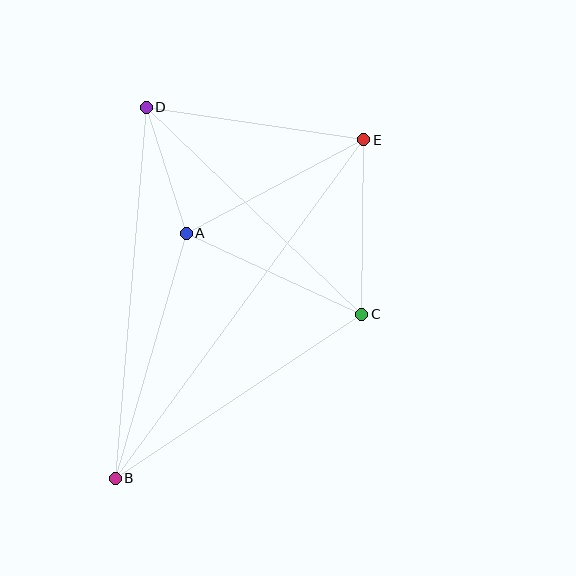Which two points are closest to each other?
Points A and D are closest to each other.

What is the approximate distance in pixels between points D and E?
The distance between D and E is approximately 220 pixels.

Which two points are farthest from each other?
Points B and E are farthest from each other.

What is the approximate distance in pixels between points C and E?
The distance between C and E is approximately 174 pixels.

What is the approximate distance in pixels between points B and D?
The distance between B and D is approximately 372 pixels.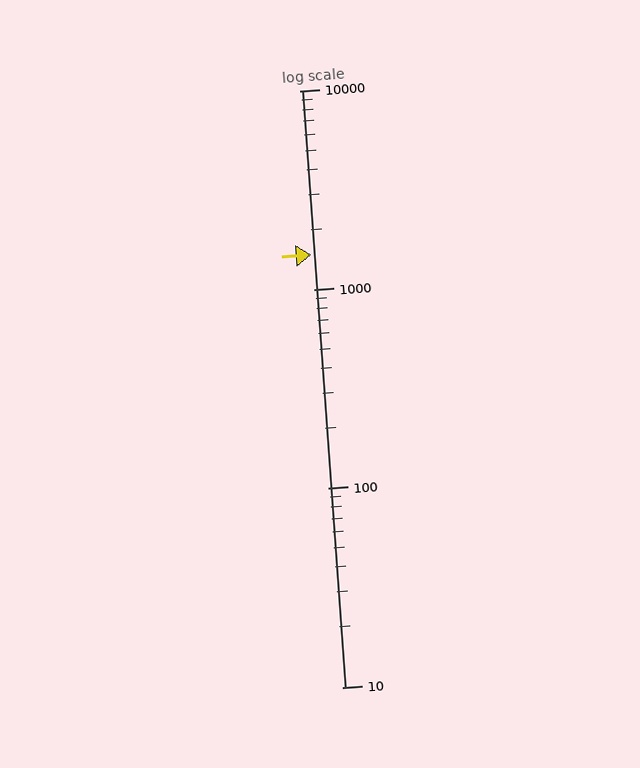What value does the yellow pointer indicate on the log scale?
The pointer indicates approximately 1500.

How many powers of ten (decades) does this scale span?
The scale spans 3 decades, from 10 to 10000.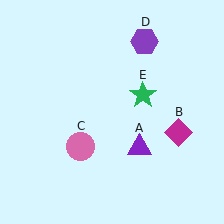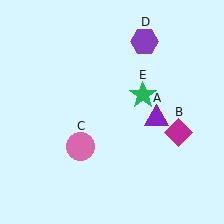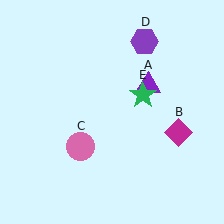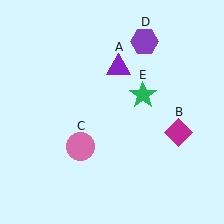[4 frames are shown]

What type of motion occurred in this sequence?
The purple triangle (object A) rotated counterclockwise around the center of the scene.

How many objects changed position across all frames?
1 object changed position: purple triangle (object A).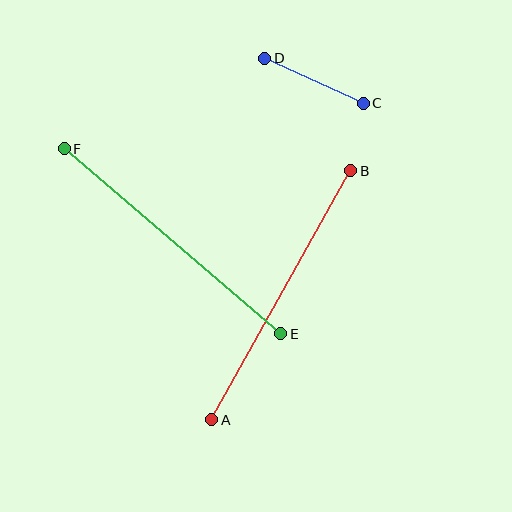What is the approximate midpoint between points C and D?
The midpoint is at approximately (314, 81) pixels.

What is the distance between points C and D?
The distance is approximately 108 pixels.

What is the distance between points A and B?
The distance is approximately 285 pixels.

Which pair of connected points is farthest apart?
Points A and B are farthest apart.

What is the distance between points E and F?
The distance is approximately 285 pixels.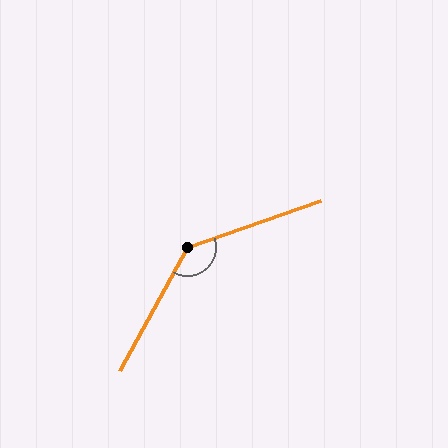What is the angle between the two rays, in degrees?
Approximately 138 degrees.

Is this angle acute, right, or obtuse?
It is obtuse.